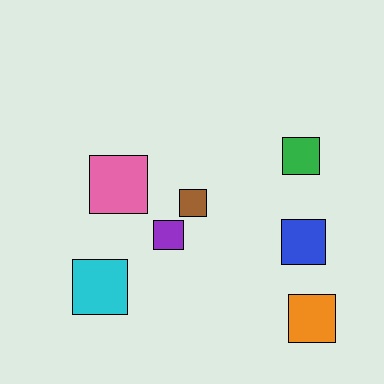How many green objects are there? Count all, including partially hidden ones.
There is 1 green object.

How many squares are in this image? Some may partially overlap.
There are 7 squares.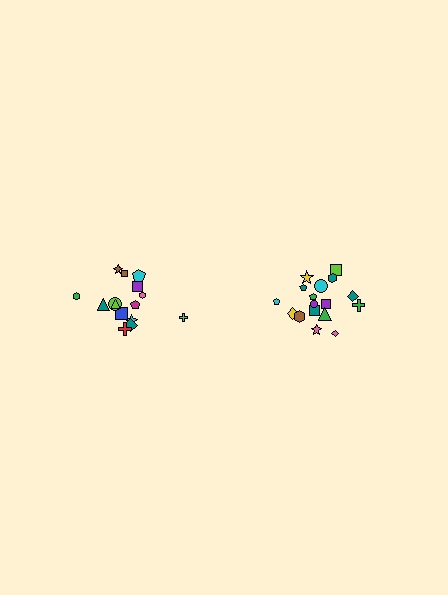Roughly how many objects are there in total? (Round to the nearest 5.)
Roughly 35 objects in total.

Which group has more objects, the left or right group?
The right group.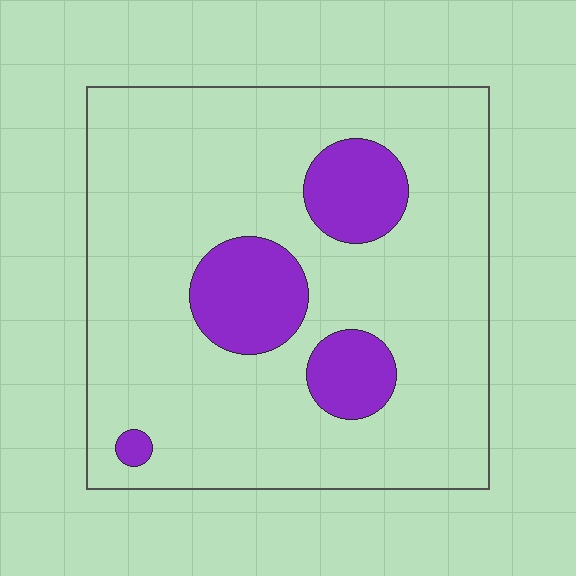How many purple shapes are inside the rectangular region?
4.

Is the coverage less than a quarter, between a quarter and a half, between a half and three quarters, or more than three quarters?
Less than a quarter.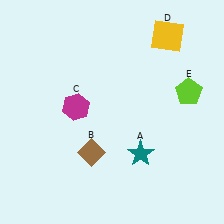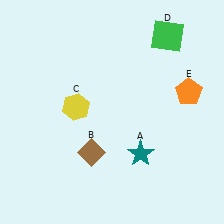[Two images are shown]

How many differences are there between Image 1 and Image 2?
There are 3 differences between the two images.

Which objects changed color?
C changed from magenta to yellow. D changed from yellow to green. E changed from lime to orange.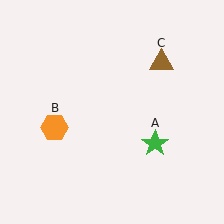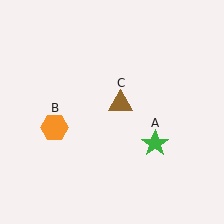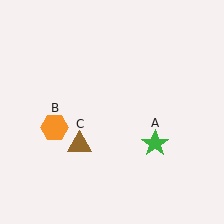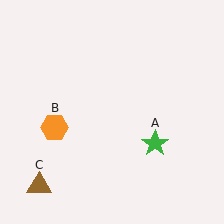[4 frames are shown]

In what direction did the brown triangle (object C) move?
The brown triangle (object C) moved down and to the left.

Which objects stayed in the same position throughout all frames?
Green star (object A) and orange hexagon (object B) remained stationary.